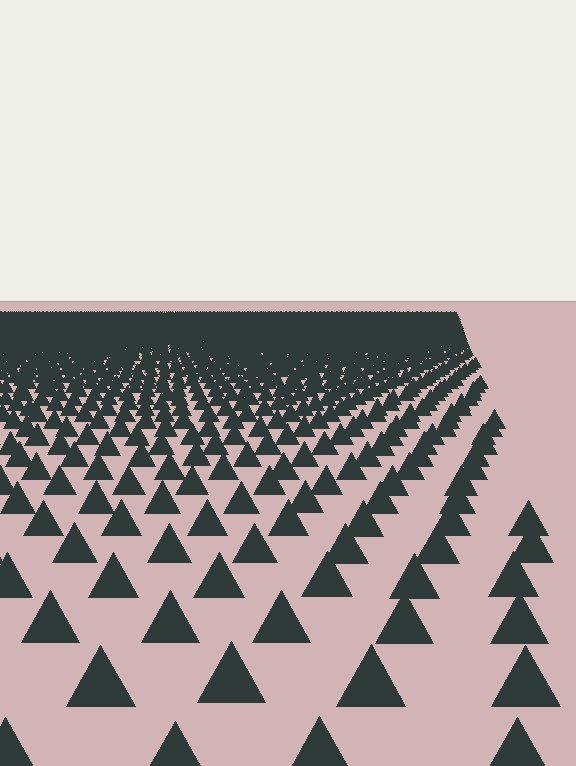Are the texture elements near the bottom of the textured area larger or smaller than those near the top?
Larger. Near the bottom, elements are closer to the viewer and appear at a bigger on-screen size.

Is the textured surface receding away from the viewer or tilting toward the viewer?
The surface is receding away from the viewer. Texture elements get smaller and denser toward the top.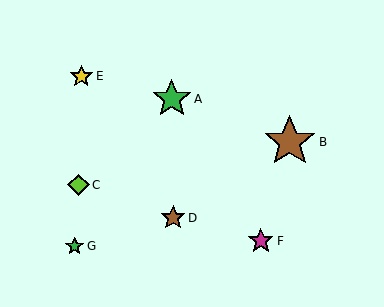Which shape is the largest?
The brown star (labeled B) is the largest.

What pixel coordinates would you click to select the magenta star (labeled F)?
Click at (261, 241) to select the magenta star F.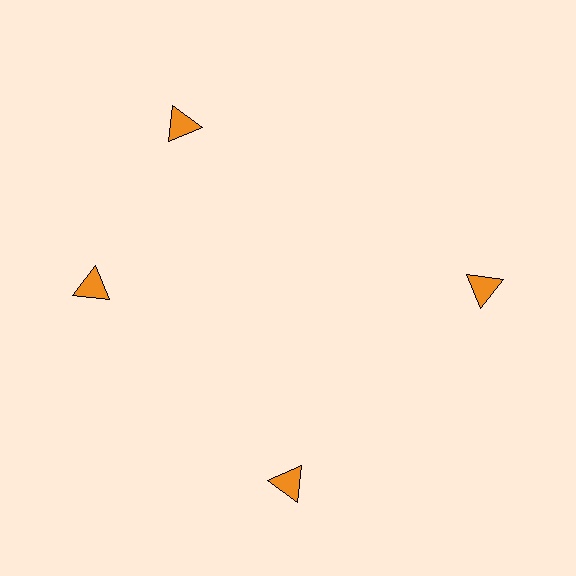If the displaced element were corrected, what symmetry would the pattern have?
It would have 4-fold rotational symmetry — the pattern would map onto itself every 90 degrees.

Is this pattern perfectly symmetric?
No. The 4 orange triangles are arranged in a ring, but one element near the 12 o'clock position is rotated out of alignment along the ring, breaking the 4-fold rotational symmetry.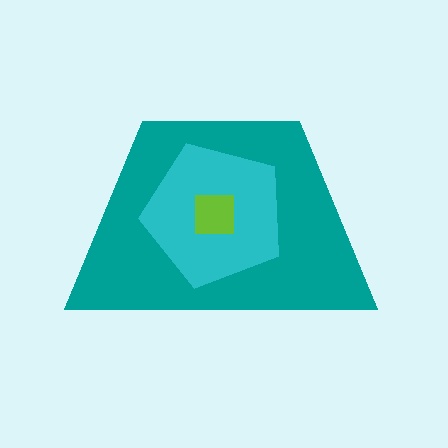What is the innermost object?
The lime square.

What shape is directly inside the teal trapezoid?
The cyan pentagon.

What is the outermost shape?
The teal trapezoid.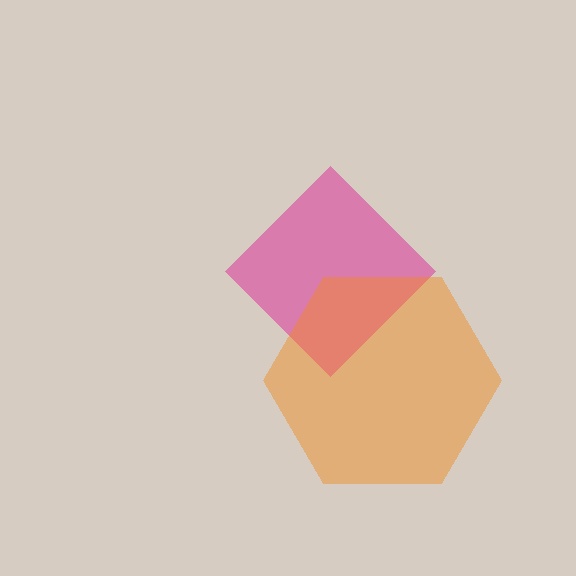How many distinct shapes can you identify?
There are 2 distinct shapes: a pink diamond, an orange hexagon.